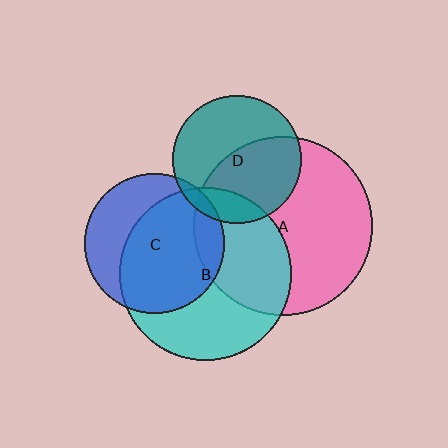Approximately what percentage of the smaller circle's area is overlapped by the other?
Approximately 65%.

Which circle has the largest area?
Circle A (pink).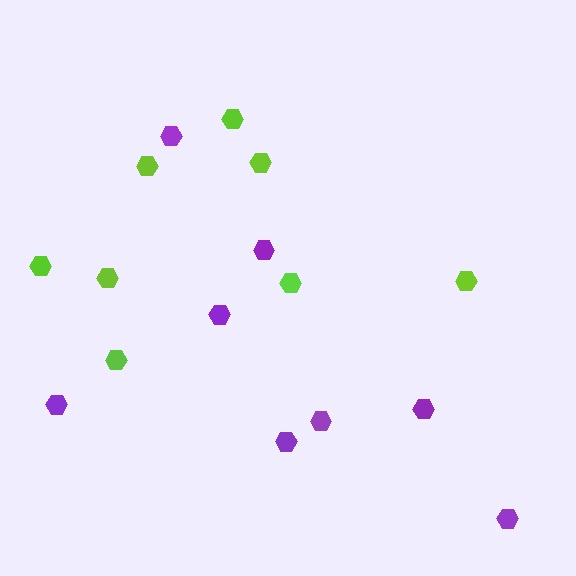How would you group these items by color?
There are 2 groups: one group of lime hexagons (8) and one group of purple hexagons (8).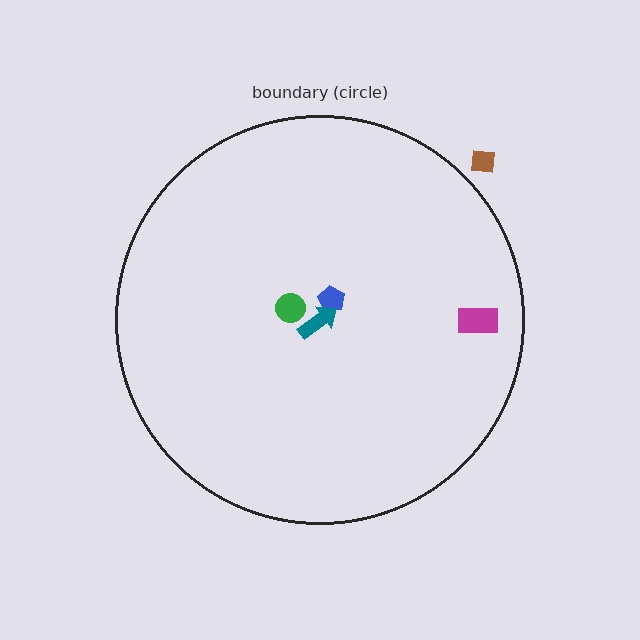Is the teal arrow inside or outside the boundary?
Inside.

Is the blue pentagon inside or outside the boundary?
Inside.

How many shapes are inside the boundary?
4 inside, 1 outside.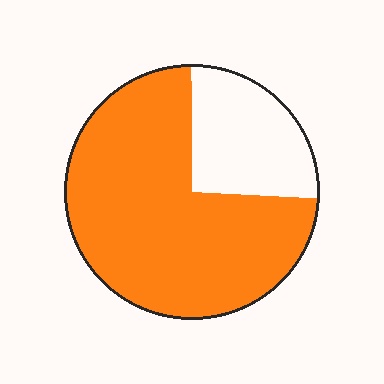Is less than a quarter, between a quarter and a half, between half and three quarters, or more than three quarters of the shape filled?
Between half and three quarters.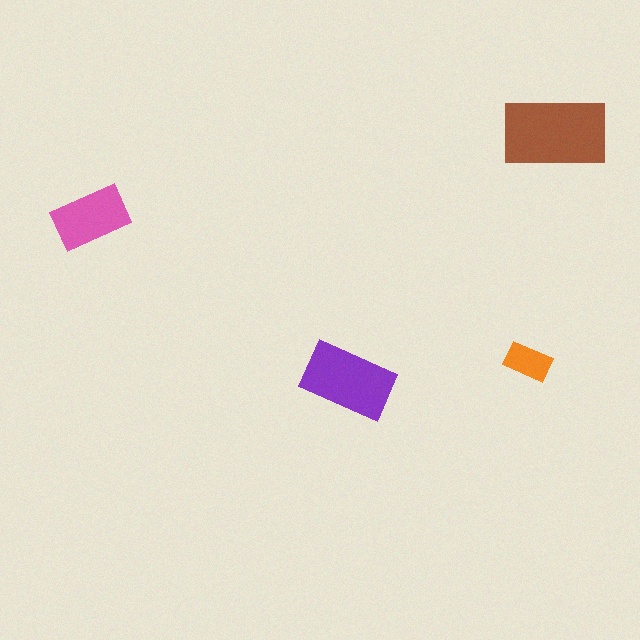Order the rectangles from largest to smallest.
the brown one, the purple one, the pink one, the orange one.